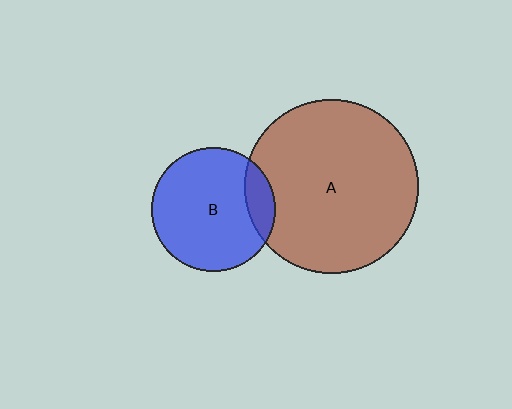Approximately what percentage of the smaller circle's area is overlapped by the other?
Approximately 15%.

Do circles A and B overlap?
Yes.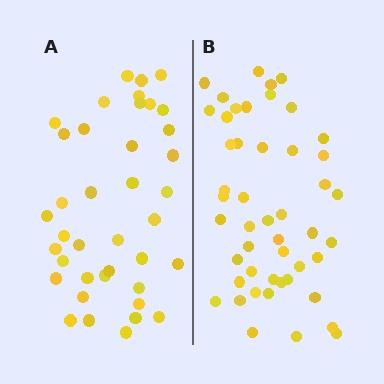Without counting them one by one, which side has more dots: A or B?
Region B (the right region) has more dots.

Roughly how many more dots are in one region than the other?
Region B has roughly 8 or so more dots than region A.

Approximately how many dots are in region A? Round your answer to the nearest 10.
About 40 dots. (The exact count is 39, which rounds to 40.)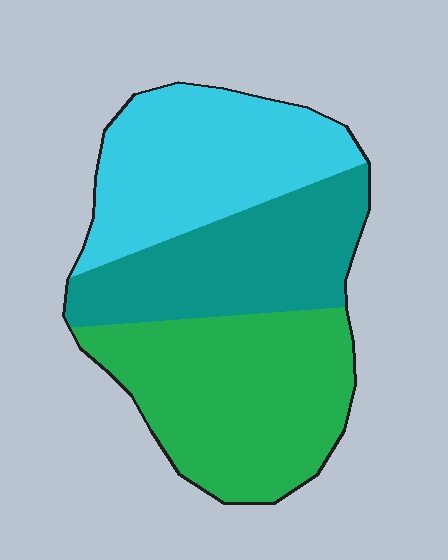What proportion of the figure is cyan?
Cyan takes up about one third (1/3) of the figure.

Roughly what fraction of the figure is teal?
Teal covers 29% of the figure.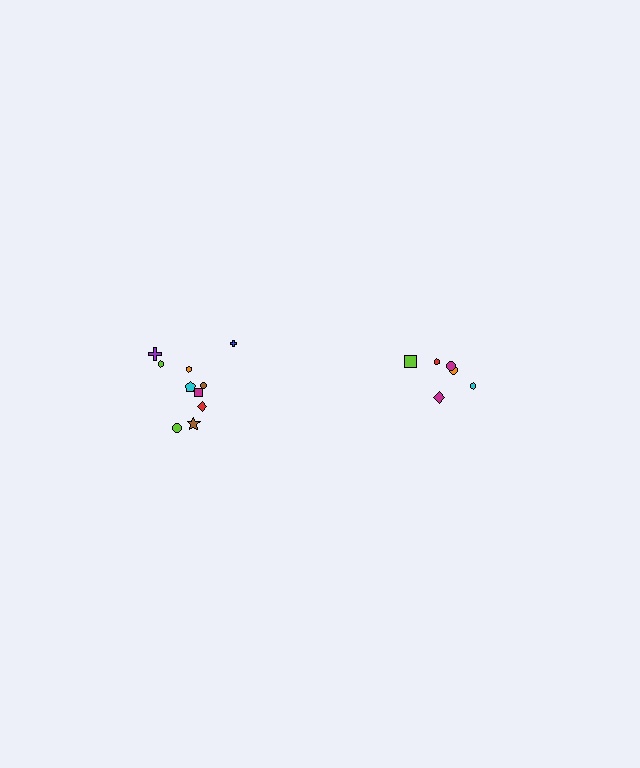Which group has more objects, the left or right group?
The left group.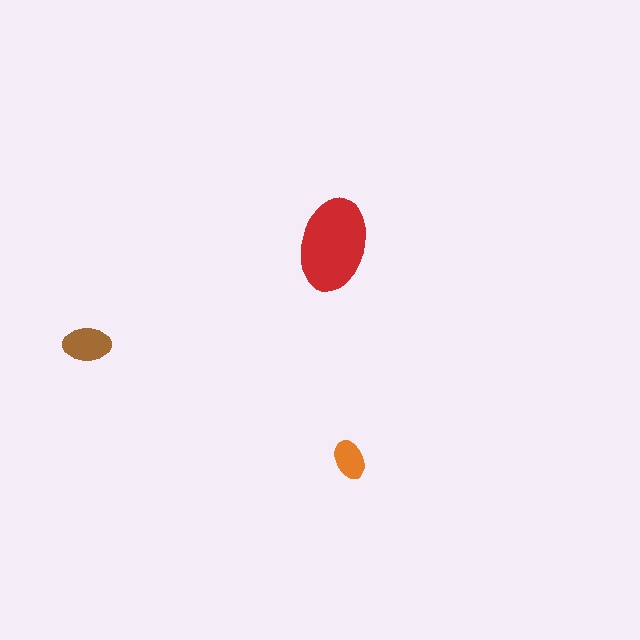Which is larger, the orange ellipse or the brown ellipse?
The brown one.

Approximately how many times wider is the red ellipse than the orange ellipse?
About 2.5 times wider.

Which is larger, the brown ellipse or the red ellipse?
The red one.